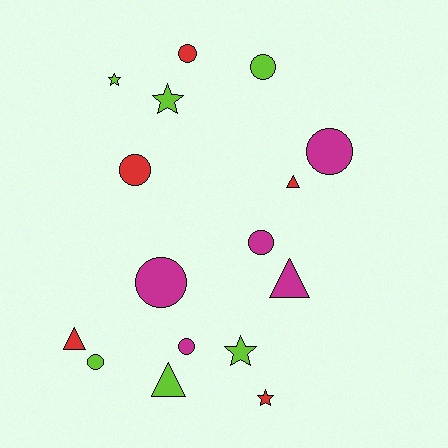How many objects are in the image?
There are 16 objects.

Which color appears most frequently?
Lime, with 6 objects.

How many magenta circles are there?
There are 4 magenta circles.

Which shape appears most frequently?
Circle, with 8 objects.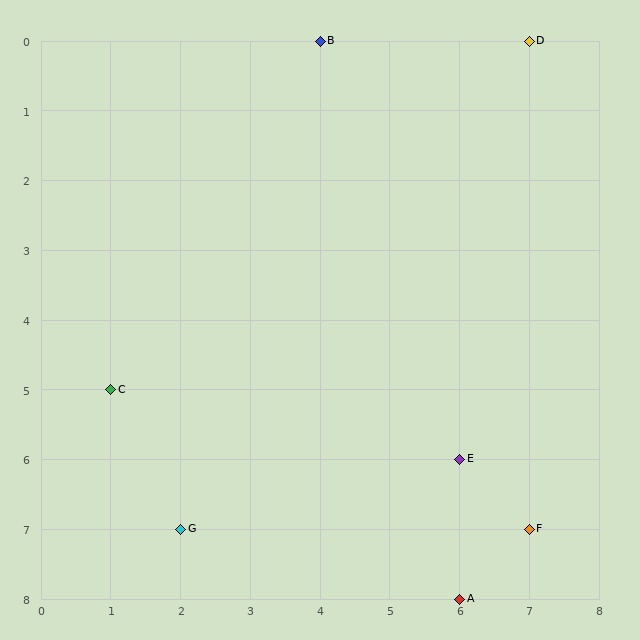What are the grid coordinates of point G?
Point G is at grid coordinates (2, 7).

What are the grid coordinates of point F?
Point F is at grid coordinates (7, 7).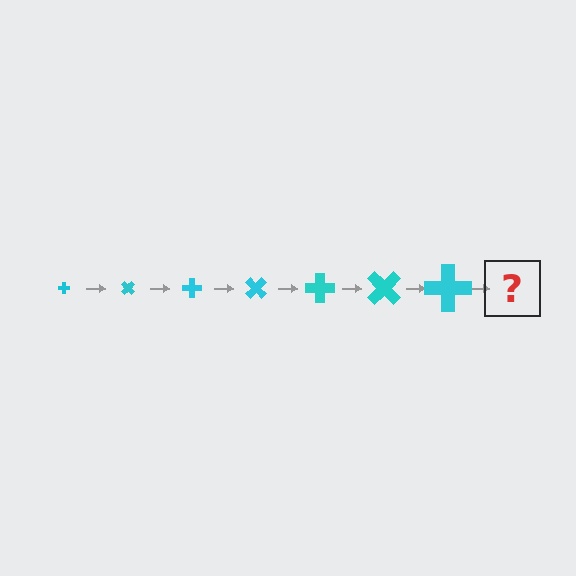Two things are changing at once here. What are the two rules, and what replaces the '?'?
The two rules are that the cross grows larger each step and it rotates 45 degrees each step. The '?' should be a cross, larger than the previous one and rotated 315 degrees from the start.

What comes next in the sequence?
The next element should be a cross, larger than the previous one and rotated 315 degrees from the start.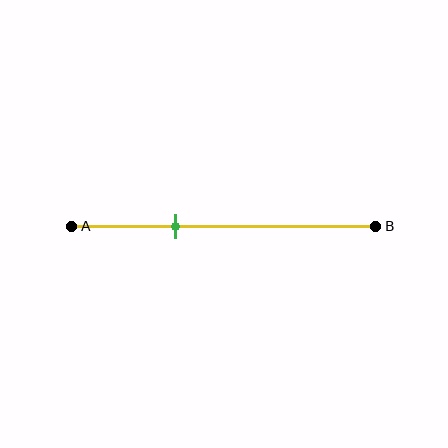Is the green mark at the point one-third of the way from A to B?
Yes, the mark is approximately at the one-third point.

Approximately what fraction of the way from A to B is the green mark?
The green mark is approximately 35% of the way from A to B.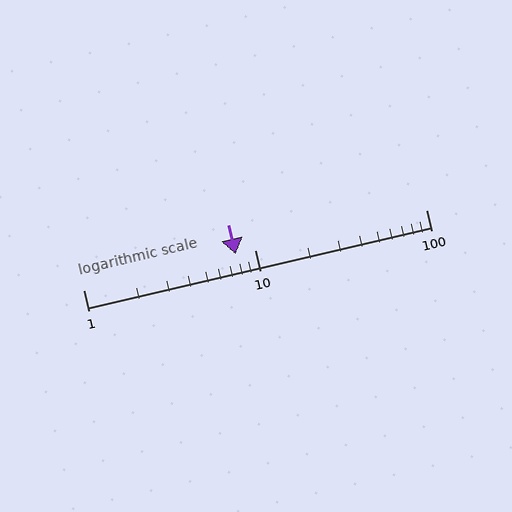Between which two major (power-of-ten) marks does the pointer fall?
The pointer is between 1 and 10.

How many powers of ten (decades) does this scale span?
The scale spans 2 decades, from 1 to 100.